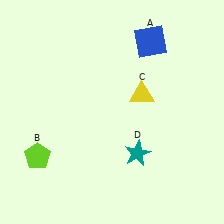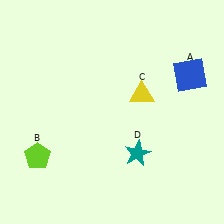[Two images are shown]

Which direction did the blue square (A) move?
The blue square (A) moved right.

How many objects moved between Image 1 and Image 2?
1 object moved between the two images.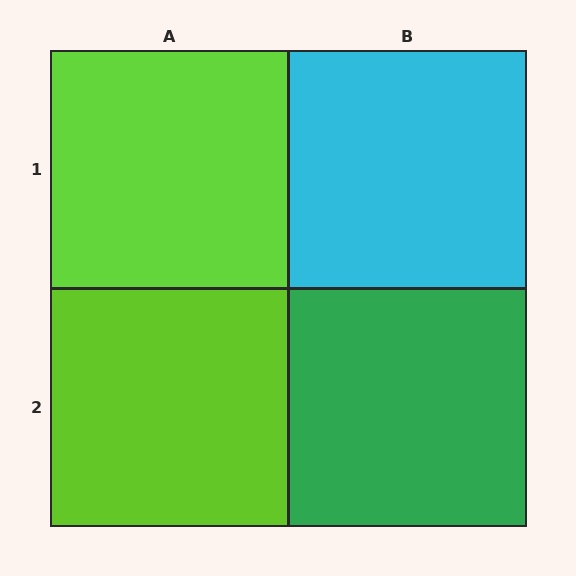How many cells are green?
1 cell is green.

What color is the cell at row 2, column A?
Lime.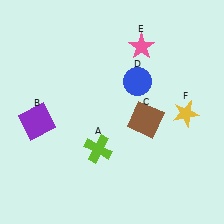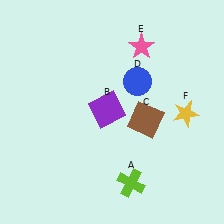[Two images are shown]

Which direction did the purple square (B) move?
The purple square (B) moved right.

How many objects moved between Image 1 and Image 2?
2 objects moved between the two images.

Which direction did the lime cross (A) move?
The lime cross (A) moved down.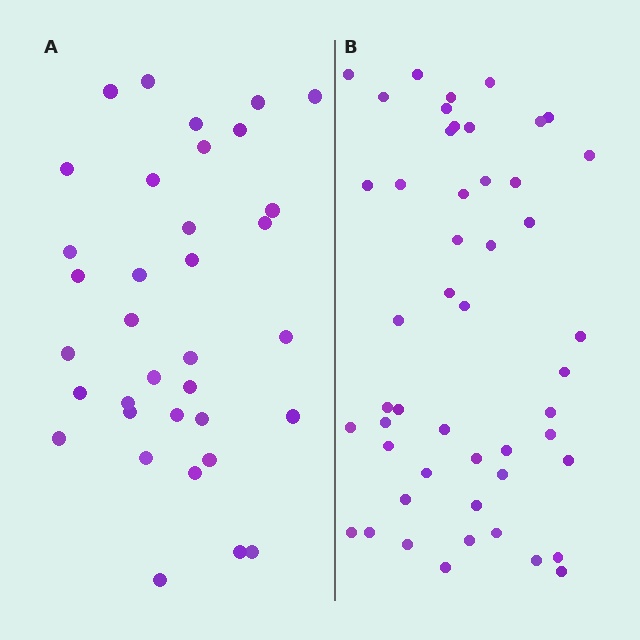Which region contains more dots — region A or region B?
Region B (the right region) has more dots.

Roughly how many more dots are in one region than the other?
Region B has approximately 15 more dots than region A.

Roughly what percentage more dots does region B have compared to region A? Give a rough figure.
About 40% more.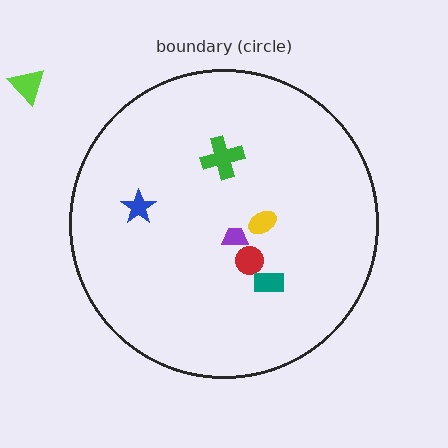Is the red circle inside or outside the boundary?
Inside.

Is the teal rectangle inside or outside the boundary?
Inside.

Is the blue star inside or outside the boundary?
Inside.